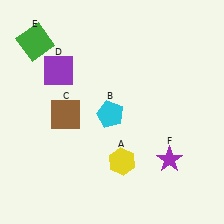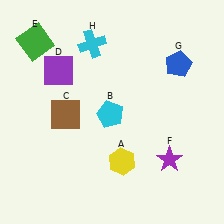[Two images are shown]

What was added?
A blue pentagon (G), a cyan cross (H) were added in Image 2.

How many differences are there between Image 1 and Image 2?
There are 2 differences between the two images.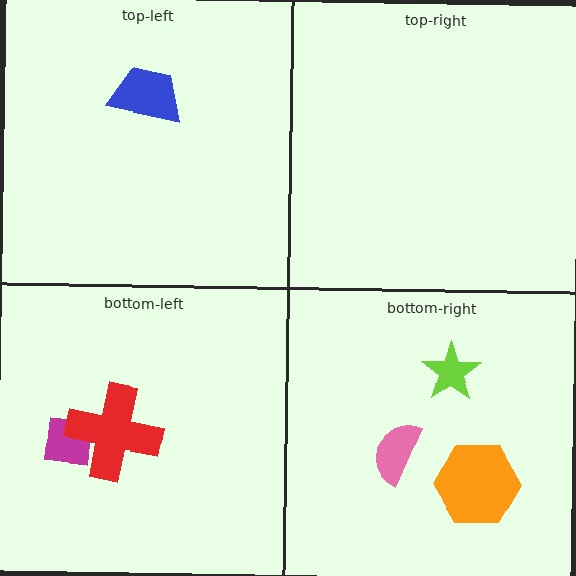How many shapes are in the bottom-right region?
3.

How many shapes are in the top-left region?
1.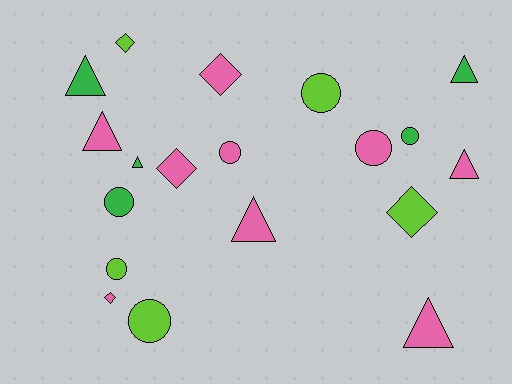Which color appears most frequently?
Pink, with 9 objects.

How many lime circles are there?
There are 3 lime circles.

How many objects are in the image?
There are 19 objects.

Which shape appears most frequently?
Triangle, with 7 objects.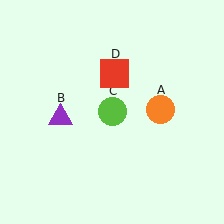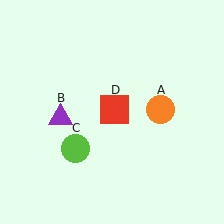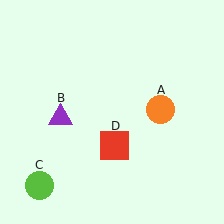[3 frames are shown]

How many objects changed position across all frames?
2 objects changed position: lime circle (object C), red square (object D).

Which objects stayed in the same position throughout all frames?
Orange circle (object A) and purple triangle (object B) remained stationary.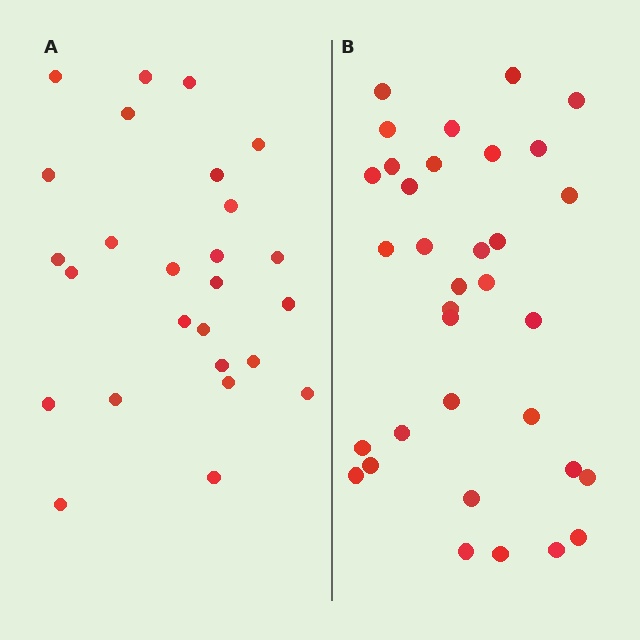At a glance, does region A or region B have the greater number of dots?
Region B (the right region) has more dots.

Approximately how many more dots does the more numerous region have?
Region B has roughly 8 or so more dots than region A.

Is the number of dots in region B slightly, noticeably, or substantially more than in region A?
Region B has noticeably more, but not dramatically so. The ratio is roughly 1.3 to 1.